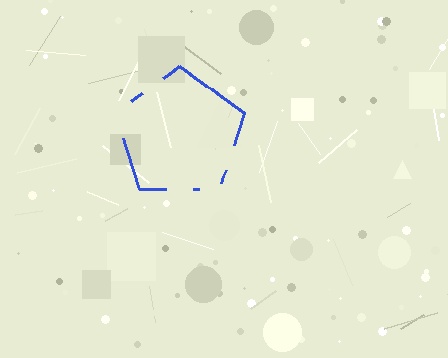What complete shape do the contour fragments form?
The contour fragments form a pentagon.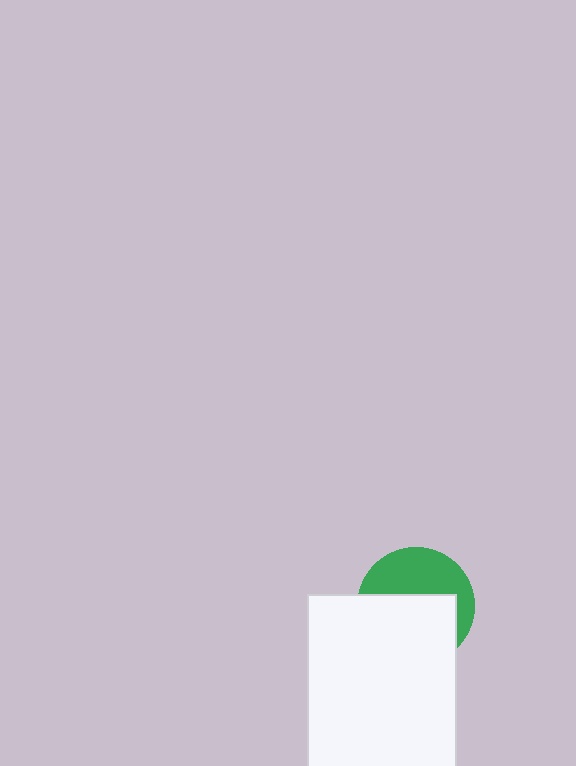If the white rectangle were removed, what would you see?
You would see the complete green circle.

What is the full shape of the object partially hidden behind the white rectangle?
The partially hidden object is a green circle.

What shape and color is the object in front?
The object in front is a white rectangle.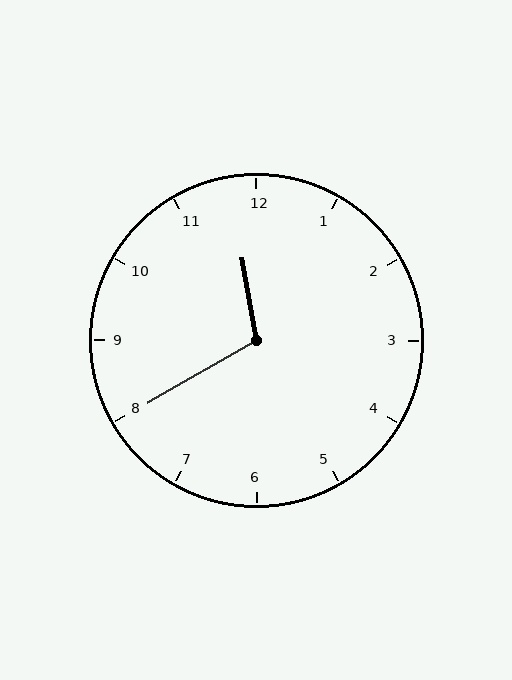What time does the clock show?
11:40.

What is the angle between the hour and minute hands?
Approximately 110 degrees.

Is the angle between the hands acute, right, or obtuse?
It is obtuse.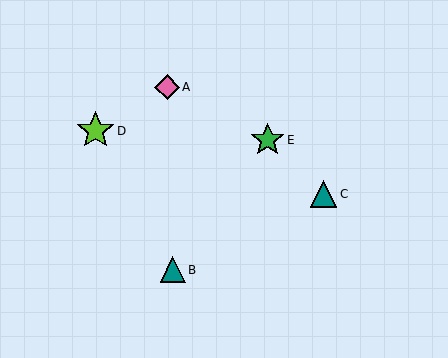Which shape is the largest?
The lime star (labeled D) is the largest.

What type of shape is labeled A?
Shape A is a pink diamond.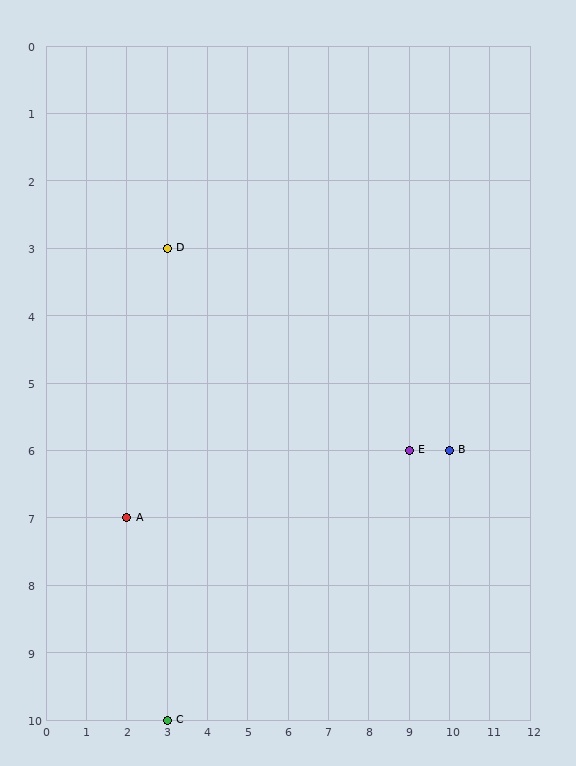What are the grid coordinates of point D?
Point D is at grid coordinates (3, 3).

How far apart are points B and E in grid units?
Points B and E are 1 column apart.